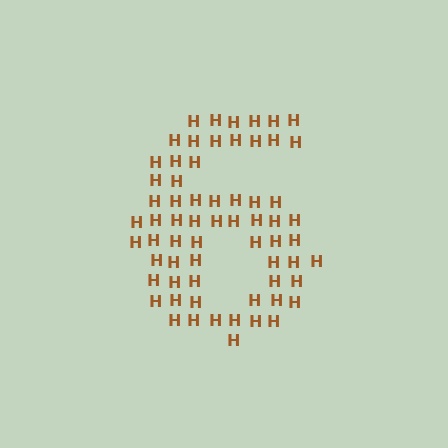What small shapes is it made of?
It is made of small letter H's.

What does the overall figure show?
The overall figure shows the digit 6.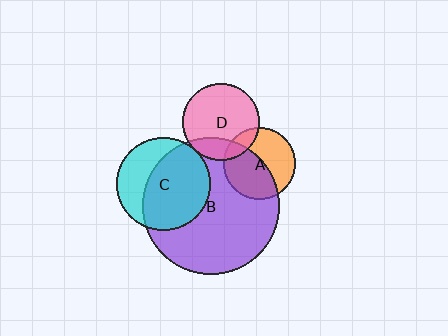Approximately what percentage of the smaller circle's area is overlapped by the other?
Approximately 20%.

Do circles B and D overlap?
Yes.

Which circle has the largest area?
Circle B (purple).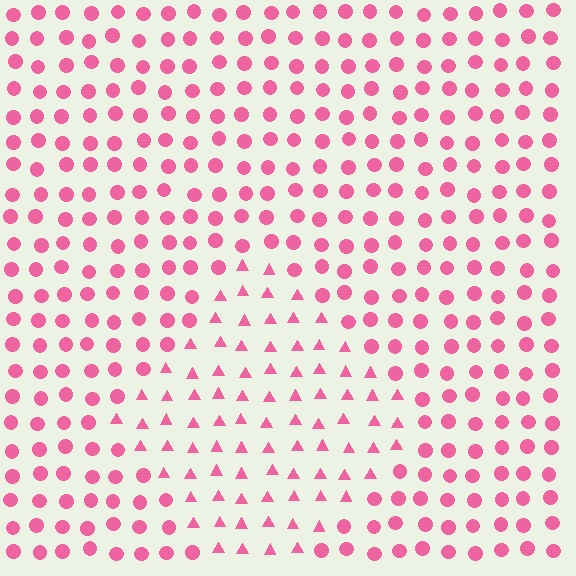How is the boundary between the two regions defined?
The boundary is defined by a change in element shape: triangles inside vs. circles outside. All elements share the same color and spacing.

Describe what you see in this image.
The image is filled with small pink elements arranged in a uniform grid. A diamond-shaped region contains triangles, while the surrounding area contains circles. The boundary is defined purely by the change in element shape.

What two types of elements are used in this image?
The image uses triangles inside the diamond region and circles outside it.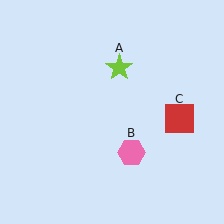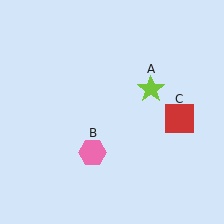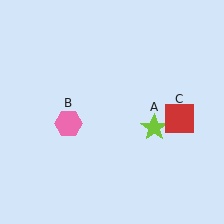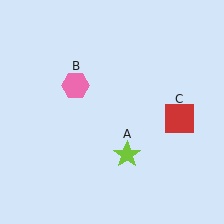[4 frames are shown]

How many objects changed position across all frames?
2 objects changed position: lime star (object A), pink hexagon (object B).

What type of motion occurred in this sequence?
The lime star (object A), pink hexagon (object B) rotated clockwise around the center of the scene.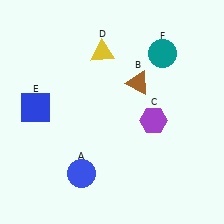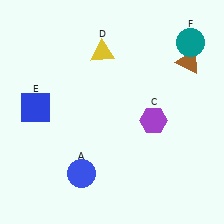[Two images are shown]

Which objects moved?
The objects that moved are: the brown triangle (B), the teal circle (F).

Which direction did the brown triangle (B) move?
The brown triangle (B) moved right.